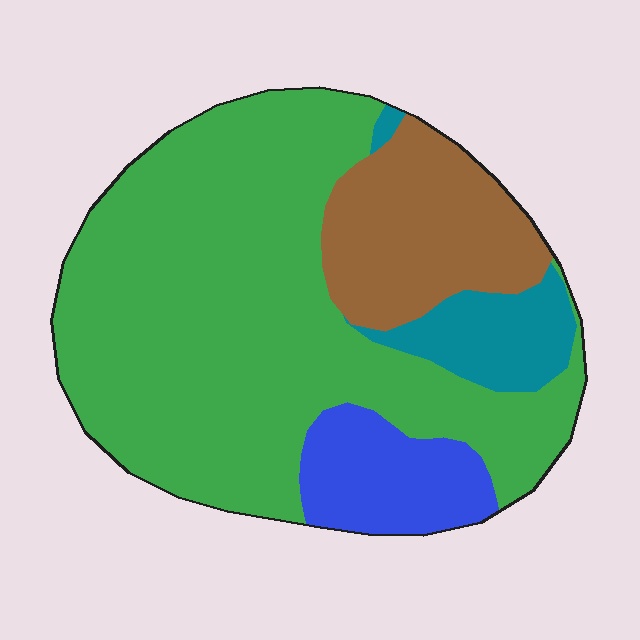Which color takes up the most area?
Green, at roughly 65%.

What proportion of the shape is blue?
Blue takes up less than a sixth of the shape.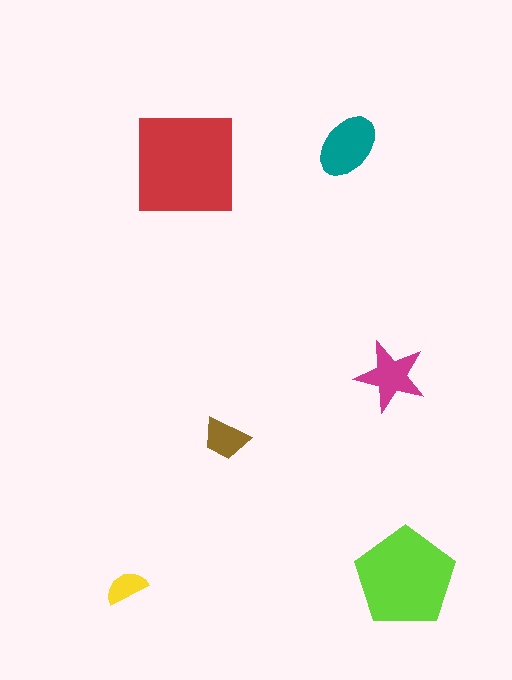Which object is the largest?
The red square.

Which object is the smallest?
The yellow semicircle.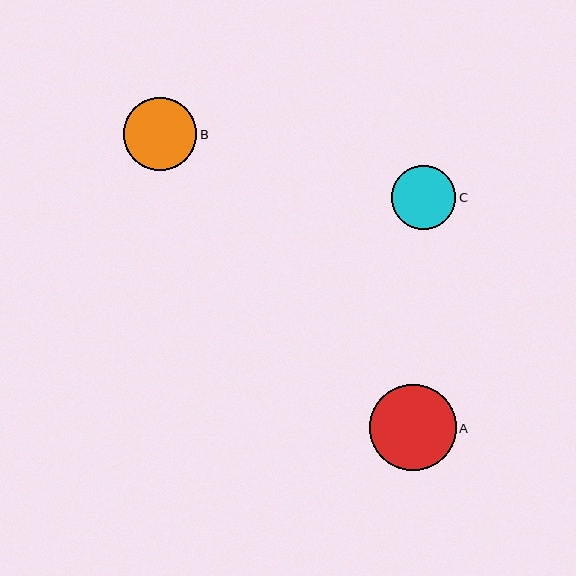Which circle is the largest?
Circle A is the largest with a size of approximately 87 pixels.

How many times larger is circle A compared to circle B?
Circle A is approximately 1.2 times the size of circle B.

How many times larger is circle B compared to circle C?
Circle B is approximately 1.1 times the size of circle C.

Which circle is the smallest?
Circle C is the smallest with a size of approximately 64 pixels.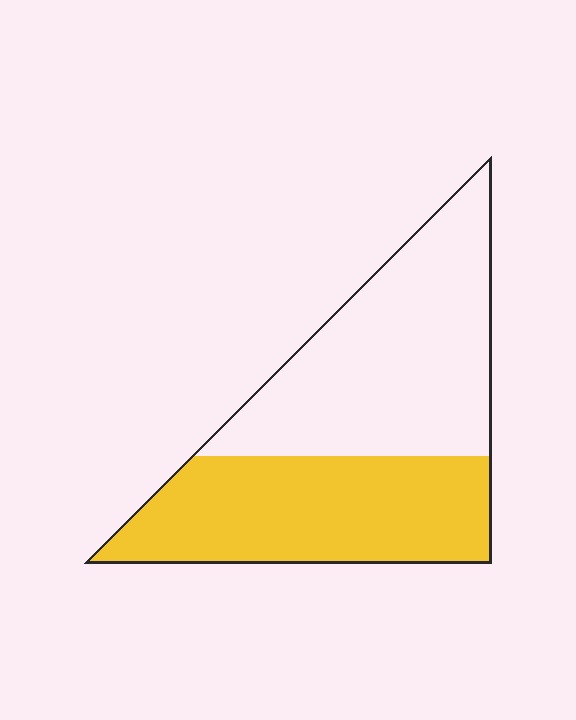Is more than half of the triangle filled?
No.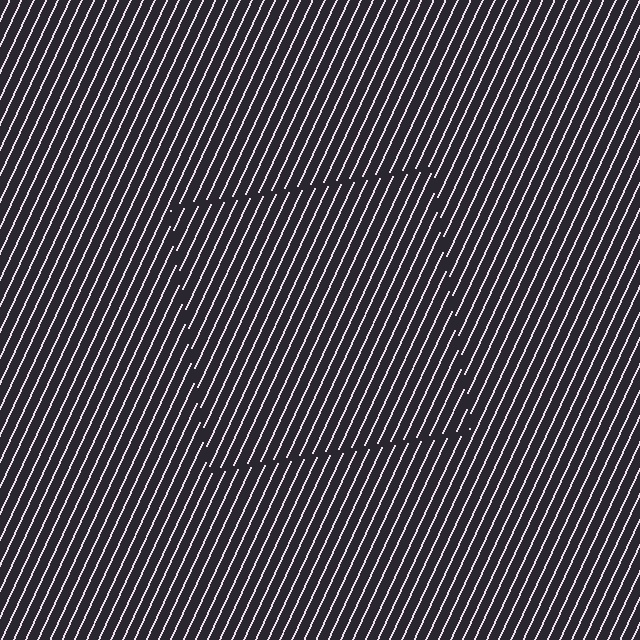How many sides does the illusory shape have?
4 sides — the line-ends trace a square.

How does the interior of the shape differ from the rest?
The interior of the shape contains the same grating, shifted by half a period — the contour is defined by the phase discontinuity where line-ends from the inner and outer gratings abut.